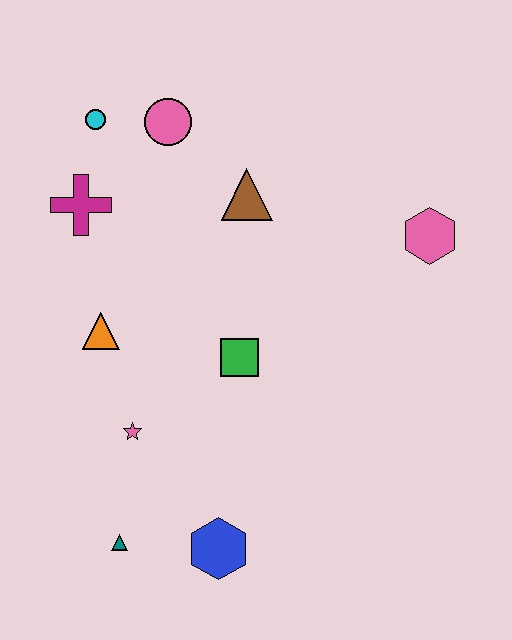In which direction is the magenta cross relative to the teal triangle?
The magenta cross is above the teal triangle.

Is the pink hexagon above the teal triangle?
Yes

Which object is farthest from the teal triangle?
The pink hexagon is farthest from the teal triangle.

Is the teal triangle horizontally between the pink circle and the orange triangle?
Yes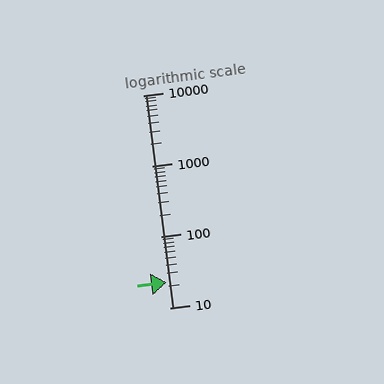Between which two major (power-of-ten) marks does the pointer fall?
The pointer is between 10 and 100.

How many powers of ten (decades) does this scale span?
The scale spans 3 decades, from 10 to 10000.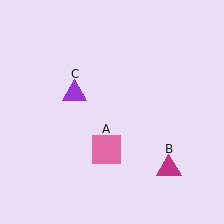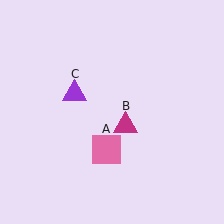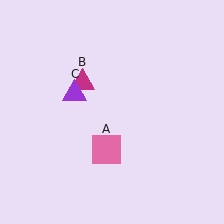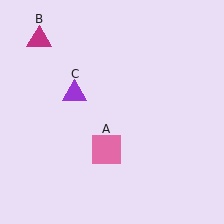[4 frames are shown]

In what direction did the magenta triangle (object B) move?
The magenta triangle (object B) moved up and to the left.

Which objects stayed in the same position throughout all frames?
Pink square (object A) and purple triangle (object C) remained stationary.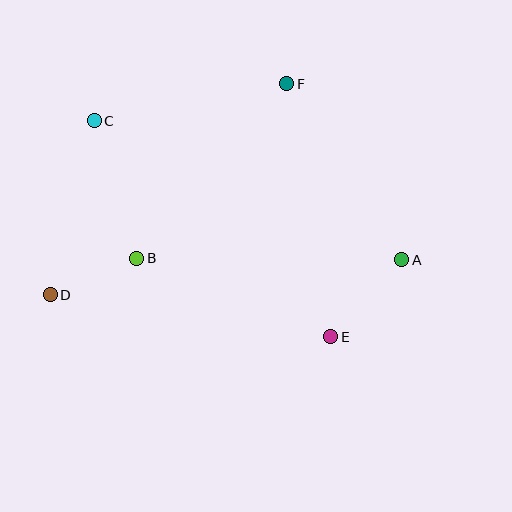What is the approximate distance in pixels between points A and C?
The distance between A and C is approximately 337 pixels.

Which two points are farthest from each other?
Points A and D are farthest from each other.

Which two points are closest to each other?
Points B and D are closest to each other.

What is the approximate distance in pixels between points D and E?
The distance between D and E is approximately 284 pixels.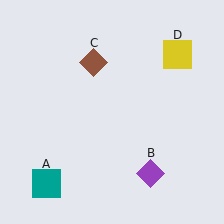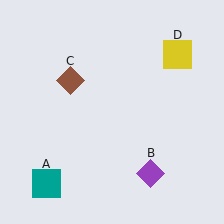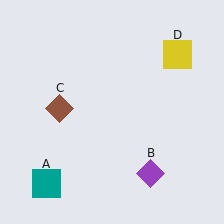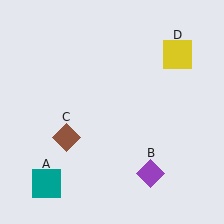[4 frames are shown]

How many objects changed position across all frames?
1 object changed position: brown diamond (object C).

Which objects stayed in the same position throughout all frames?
Teal square (object A) and purple diamond (object B) and yellow square (object D) remained stationary.